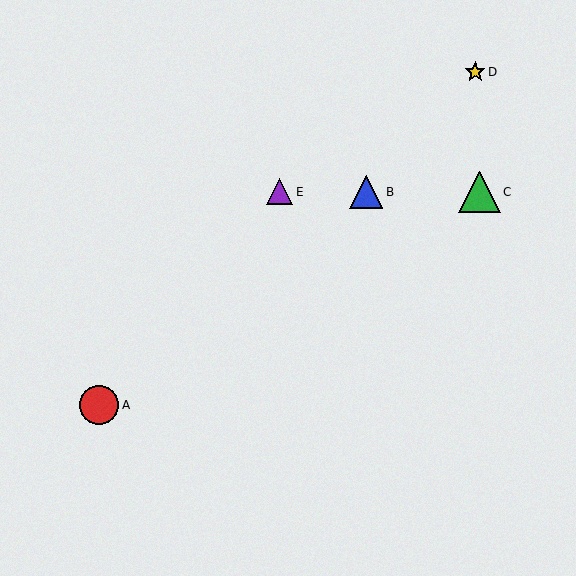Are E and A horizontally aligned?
No, E is at y≈192 and A is at y≈405.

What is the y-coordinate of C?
Object C is at y≈192.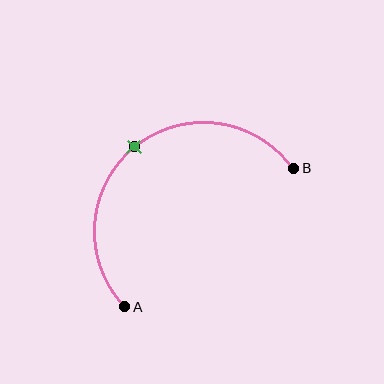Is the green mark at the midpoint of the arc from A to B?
Yes. The green mark lies on the arc at equal arc-length from both A and B — it is the arc midpoint.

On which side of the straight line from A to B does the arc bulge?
The arc bulges above and to the left of the straight line connecting A and B.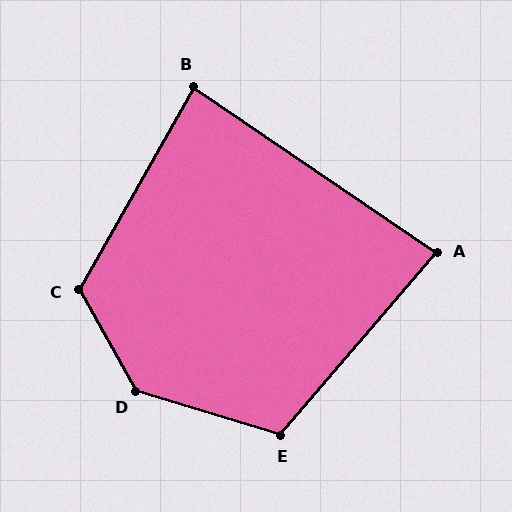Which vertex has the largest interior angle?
D, at approximately 136 degrees.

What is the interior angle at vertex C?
Approximately 121 degrees (obtuse).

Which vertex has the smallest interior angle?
A, at approximately 84 degrees.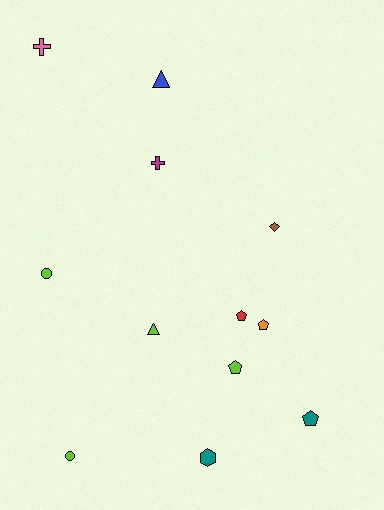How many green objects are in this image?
There are no green objects.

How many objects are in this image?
There are 12 objects.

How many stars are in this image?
There are no stars.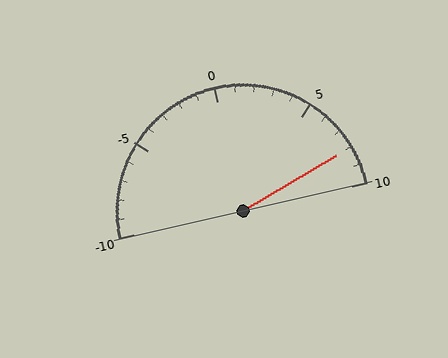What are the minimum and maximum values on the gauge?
The gauge ranges from -10 to 10.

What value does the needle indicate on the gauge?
The needle indicates approximately 8.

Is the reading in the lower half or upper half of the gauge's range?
The reading is in the upper half of the range (-10 to 10).